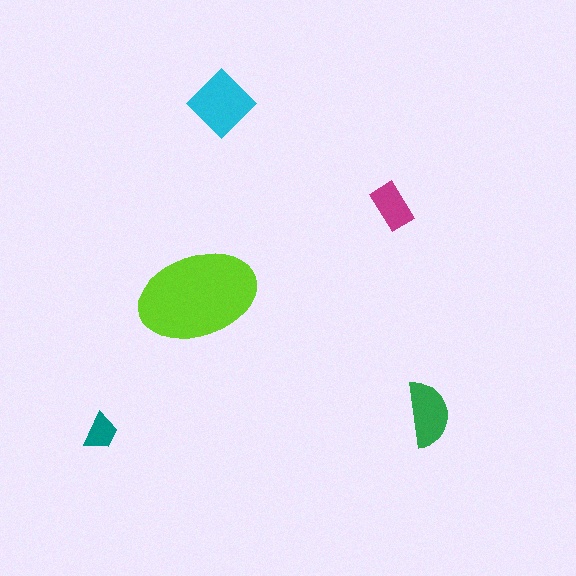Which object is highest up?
The cyan diamond is topmost.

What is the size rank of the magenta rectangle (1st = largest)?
4th.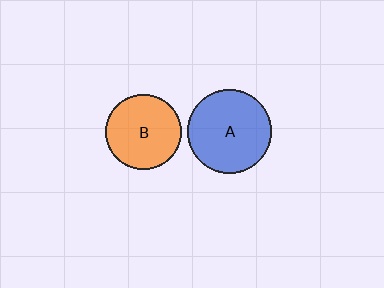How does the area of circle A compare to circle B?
Approximately 1.2 times.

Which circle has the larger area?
Circle A (blue).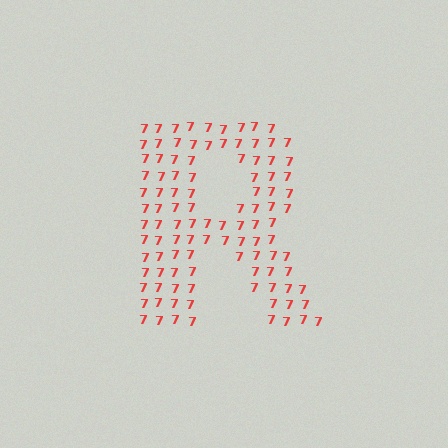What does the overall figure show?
The overall figure shows the letter R.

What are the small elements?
The small elements are digit 7's.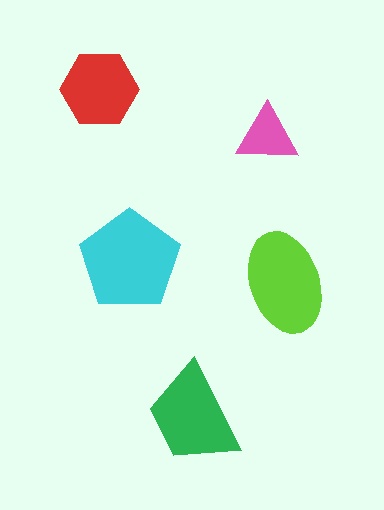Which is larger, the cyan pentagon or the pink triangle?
The cyan pentagon.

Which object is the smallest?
The pink triangle.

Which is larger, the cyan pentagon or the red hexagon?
The cyan pentagon.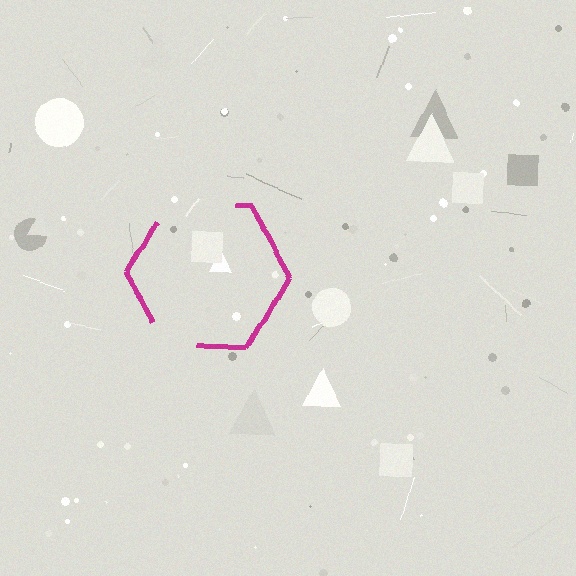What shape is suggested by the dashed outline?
The dashed outline suggests a hexagon.